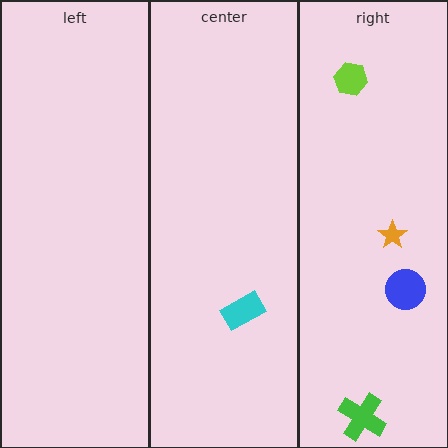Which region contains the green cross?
The right region.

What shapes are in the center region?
The cyan rectangle.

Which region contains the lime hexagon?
The right region.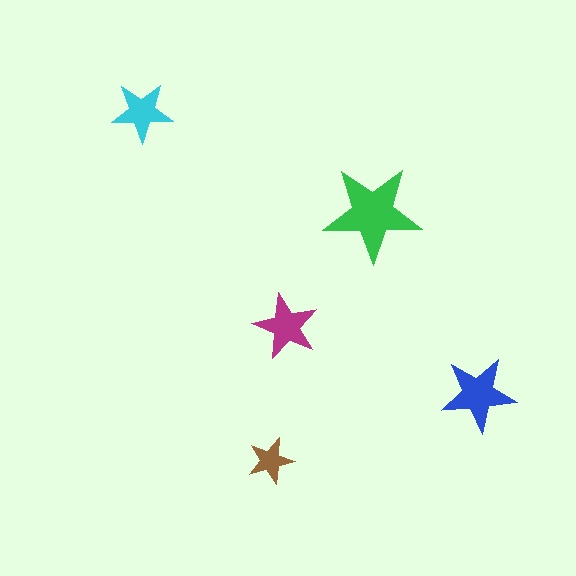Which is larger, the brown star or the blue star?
The blue one.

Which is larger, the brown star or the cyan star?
The cyan one.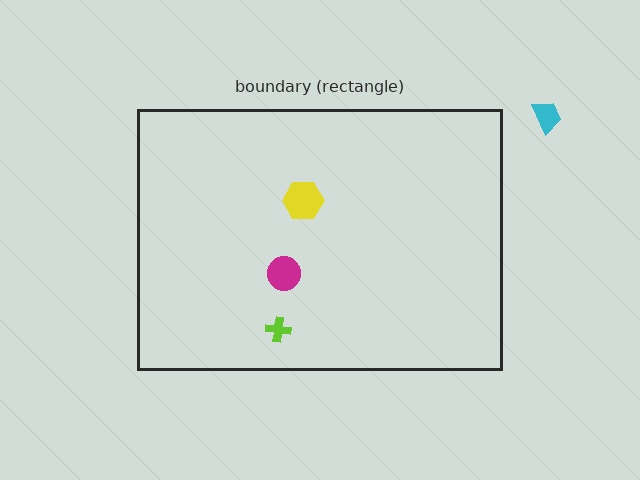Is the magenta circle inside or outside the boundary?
Inside.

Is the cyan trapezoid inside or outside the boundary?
Outside.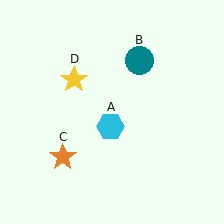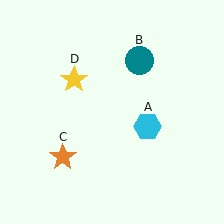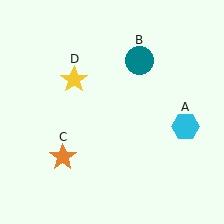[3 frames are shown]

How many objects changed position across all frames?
1 object changed position: cyan hexagon (object A).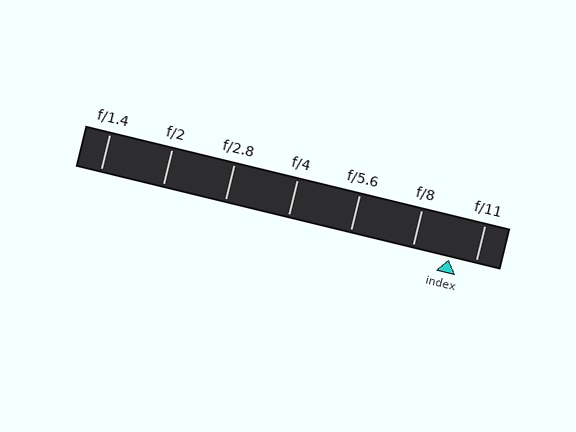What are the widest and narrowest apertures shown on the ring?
The widest aperture shown is f/1.4 and the narrowest is f/11.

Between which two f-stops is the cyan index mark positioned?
The index mark is between f/8 and f/11.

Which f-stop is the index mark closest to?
The index mark is closest to f/11.